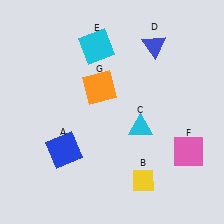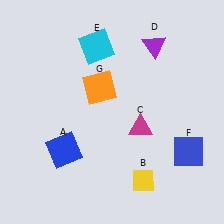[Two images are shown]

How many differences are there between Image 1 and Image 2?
There are 3 differences between the two images.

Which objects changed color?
C changed from cyan to magenta. D changed from blue to purple. F changed from pink to blue.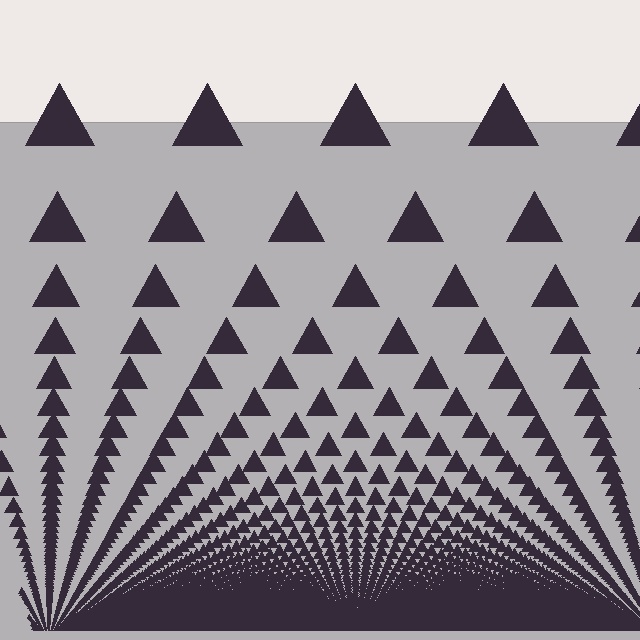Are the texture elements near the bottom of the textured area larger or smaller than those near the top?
Smaller. The gradient is inverted — elements near the bottom are smaller and denser.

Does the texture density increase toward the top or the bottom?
Density increases toward the bottom.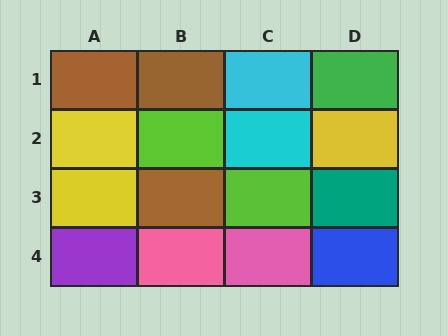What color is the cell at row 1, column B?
Brown.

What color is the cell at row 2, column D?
Yellow.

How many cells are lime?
2 cells are lime.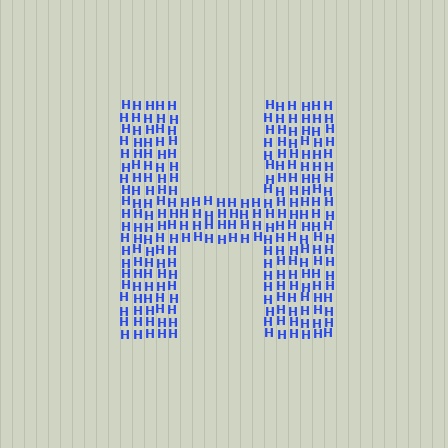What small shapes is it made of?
It is made of small letter H's.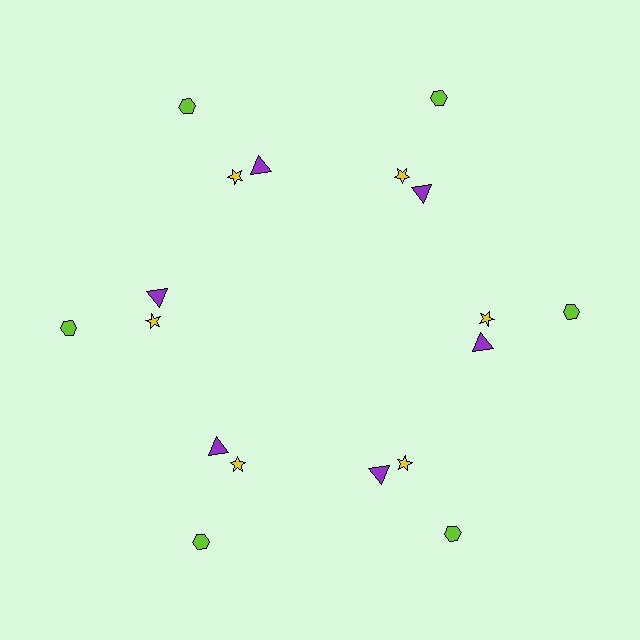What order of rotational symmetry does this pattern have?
This pattern has 6-fold rotational symmetry.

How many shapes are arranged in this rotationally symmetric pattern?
There are 18 shapes, arranged in 6 groups of 3.